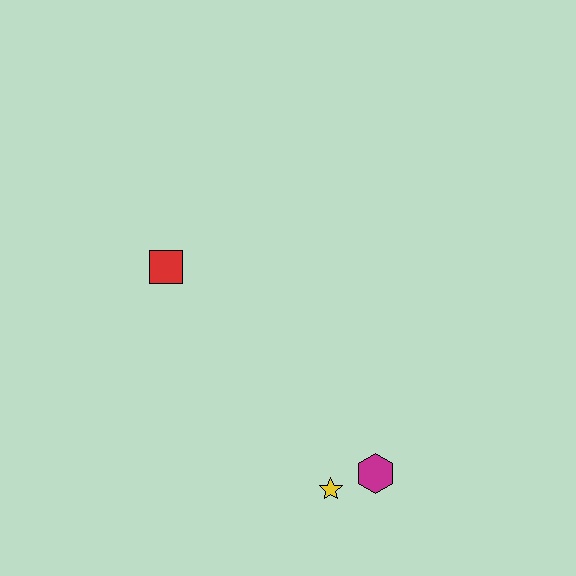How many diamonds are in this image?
There are no diamonds.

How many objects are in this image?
There are 3 objects.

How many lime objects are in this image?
There are no lime objects.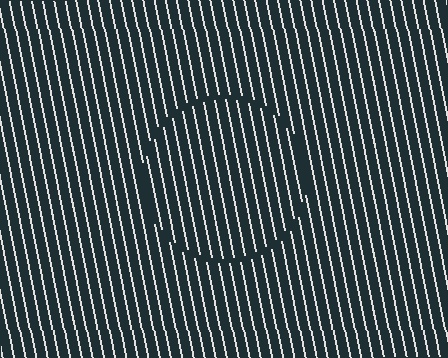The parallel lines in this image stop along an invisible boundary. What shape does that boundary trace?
An illusory circle. The interior of the shape contains the same grating, shifted by half a period — the contour is defined by the phase discontinuity where line-ends from the inner and outer gratings abut.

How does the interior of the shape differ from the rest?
The interior of the shape contains the same grating, shifted by half a period — the contour is defined by the phase discontinuity where line-ends from the inner and outer gratings abut.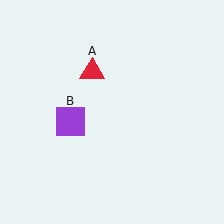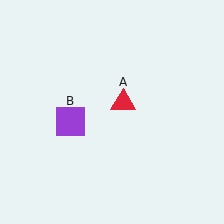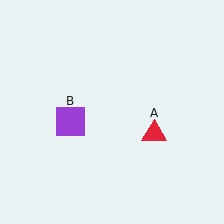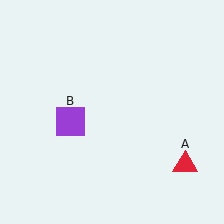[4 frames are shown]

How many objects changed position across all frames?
1 object changed position: red triangle (object A).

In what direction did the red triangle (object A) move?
The red triangle (object A) moved down and to the right.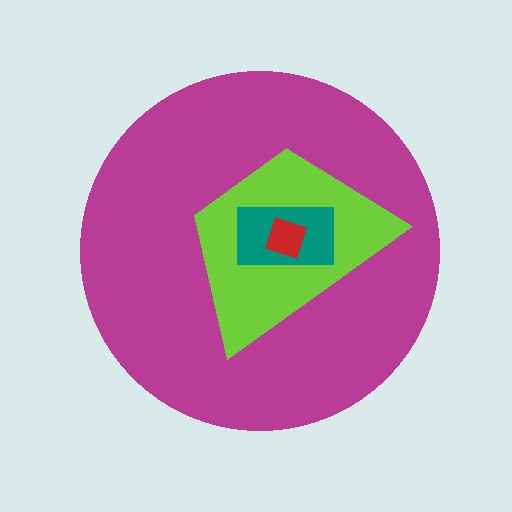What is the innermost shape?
The red square.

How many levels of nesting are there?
4.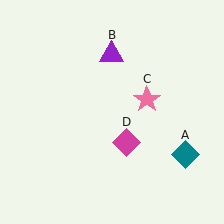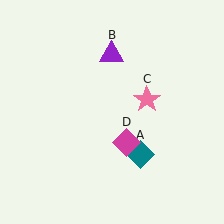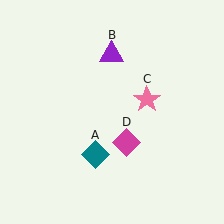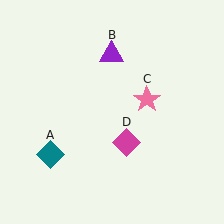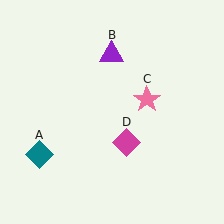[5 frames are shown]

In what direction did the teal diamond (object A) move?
The teal diamond (object A) moved left.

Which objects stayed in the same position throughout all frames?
Purple triangle (object B) and pink star (object C) and magenta diamond (object D) remained stationary.